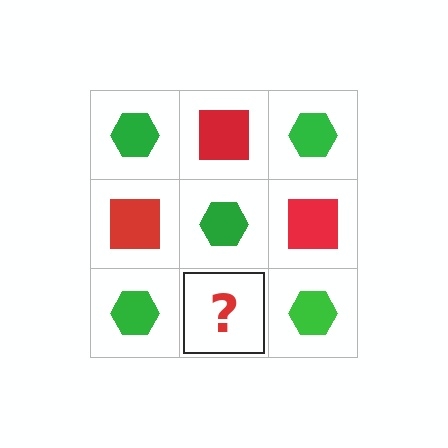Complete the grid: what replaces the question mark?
The question mark should be replaced with a red square.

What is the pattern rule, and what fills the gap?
The rule is that it alternates green hexagon and red square in a checkerboard pattern. The gap should be filled with a red square.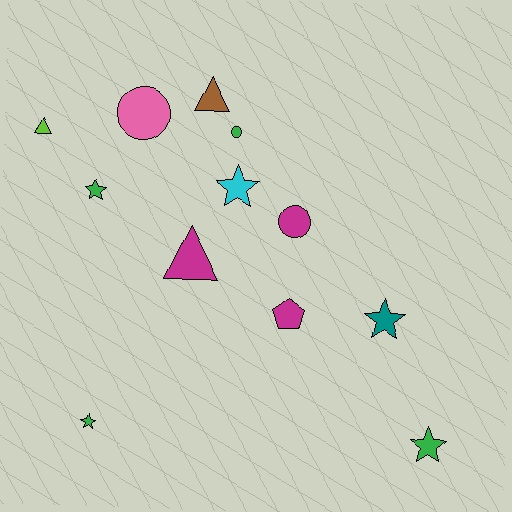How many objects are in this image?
There are 12 objects.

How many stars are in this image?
There are 5 stars.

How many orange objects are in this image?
There are no orange objects.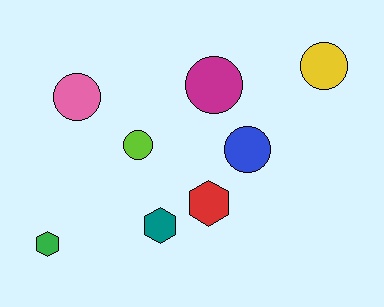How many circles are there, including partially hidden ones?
There are 5 circles.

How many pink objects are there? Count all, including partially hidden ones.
There is 1 pink object.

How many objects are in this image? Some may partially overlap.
There are 8 objects.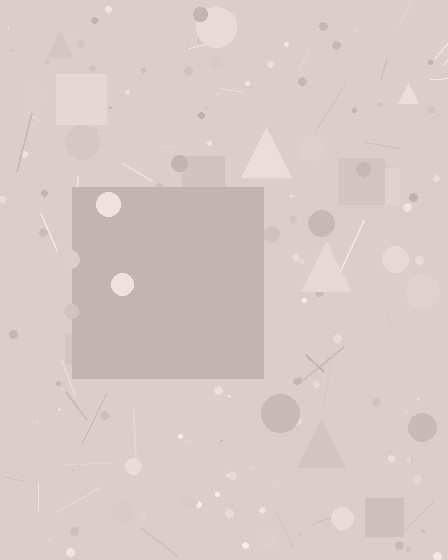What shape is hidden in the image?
A square is hidden in the image.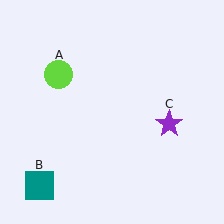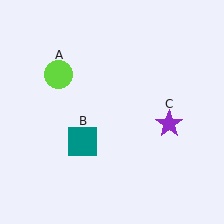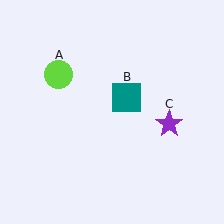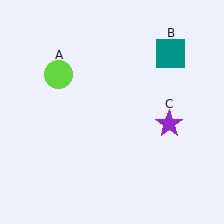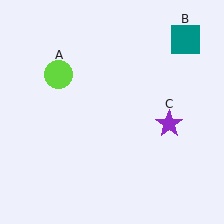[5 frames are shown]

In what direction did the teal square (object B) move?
The teal square (object B) moved up and to the right.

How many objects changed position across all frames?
1 object changed position: teal square (object B).